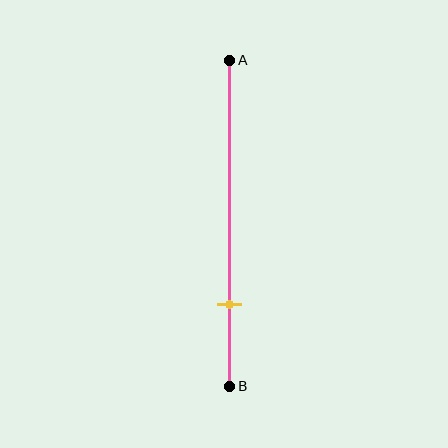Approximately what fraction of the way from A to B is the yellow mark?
The yellow mark is approximately 75% of the way from A to B.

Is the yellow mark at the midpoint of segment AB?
No, the mark is at about 75% from A, not at the 50% midpoint.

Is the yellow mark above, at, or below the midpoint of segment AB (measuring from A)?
The yellow mark is below the midpoint of segment AB.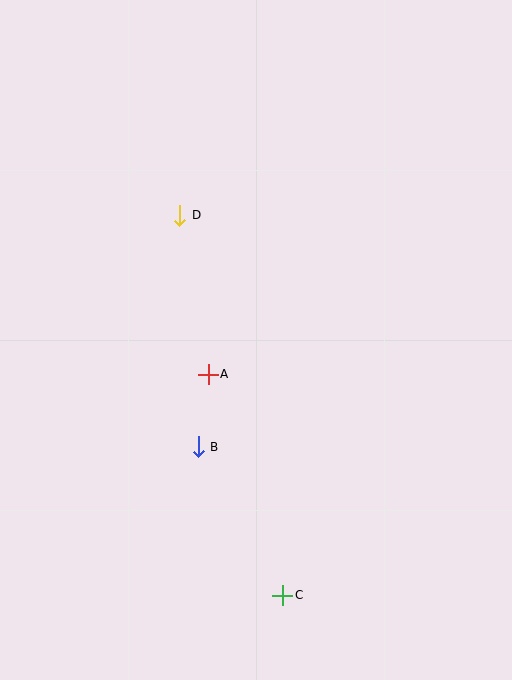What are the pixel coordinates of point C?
Point C is at (283, 595).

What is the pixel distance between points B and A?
The distance between B and A is 73 pixels.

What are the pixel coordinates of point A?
Point A is at (208, 374).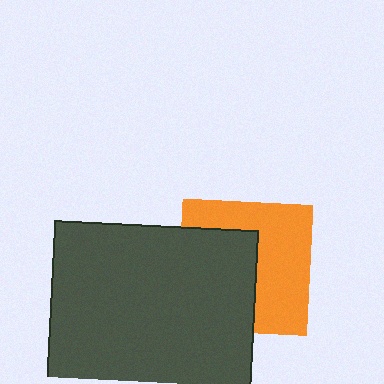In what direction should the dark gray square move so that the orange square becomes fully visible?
The dark gray square should move left. That is the shortest direction to clear the overlap and leave the orange square fully visible.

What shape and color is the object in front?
The object in front is a dark gray square.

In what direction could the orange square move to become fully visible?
The orange square could move right. That would shift it out from behind the dark gray square entirely.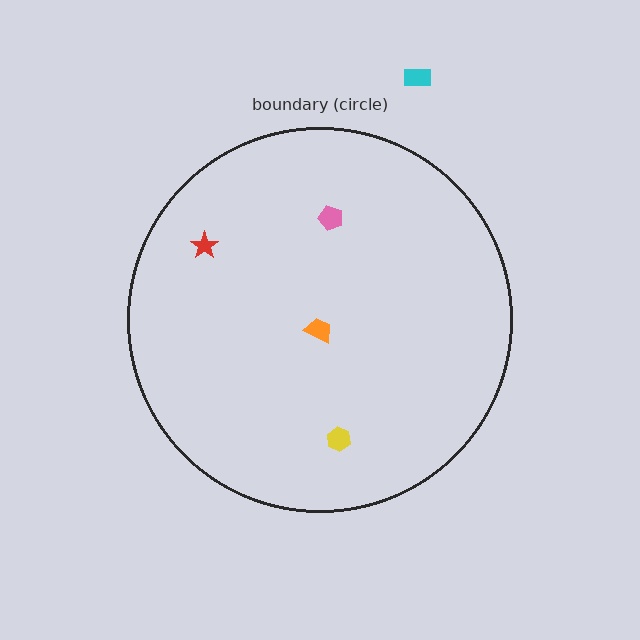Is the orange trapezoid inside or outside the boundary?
Inside.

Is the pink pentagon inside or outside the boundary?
Inside.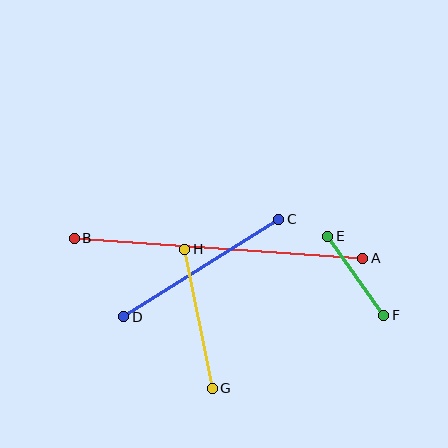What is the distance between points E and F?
The distance is approximately 97 pixels.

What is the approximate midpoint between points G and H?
The midpoint is at approximately (198, 319) pixels.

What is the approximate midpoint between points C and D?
The midpoint is at approximately (201, 268) pixels.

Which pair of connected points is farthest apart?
Points A and B are farthest apart.